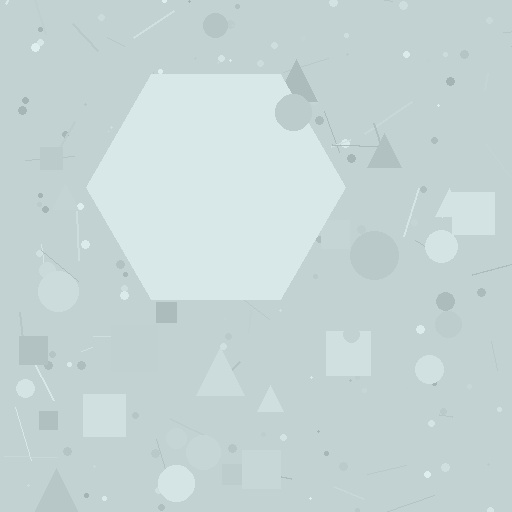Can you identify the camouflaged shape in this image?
The camouflaged shape is a hexagon.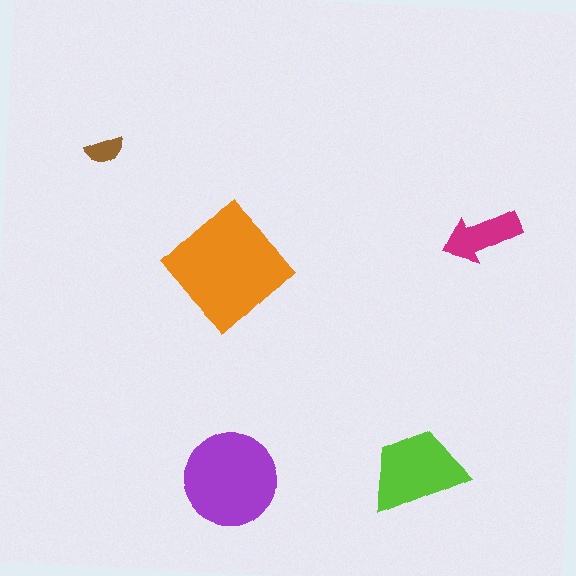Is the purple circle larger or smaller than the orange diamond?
Smaller.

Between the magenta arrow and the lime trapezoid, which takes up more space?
The lime trapezoid.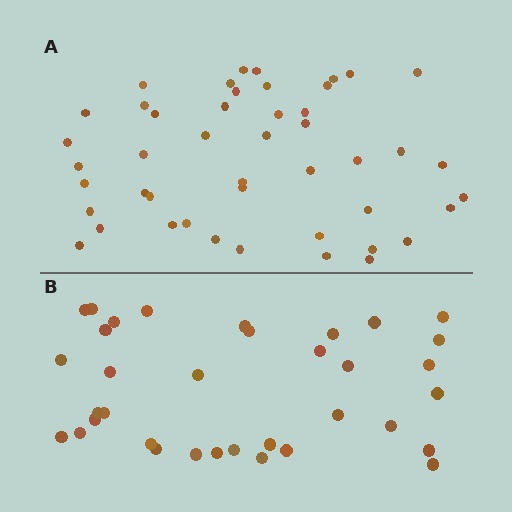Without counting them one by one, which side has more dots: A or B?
Region A (the top region) has more dots.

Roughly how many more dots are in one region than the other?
Region A has roughly 12 or so more dots than region B.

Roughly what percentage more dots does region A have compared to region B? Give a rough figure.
About 30% more.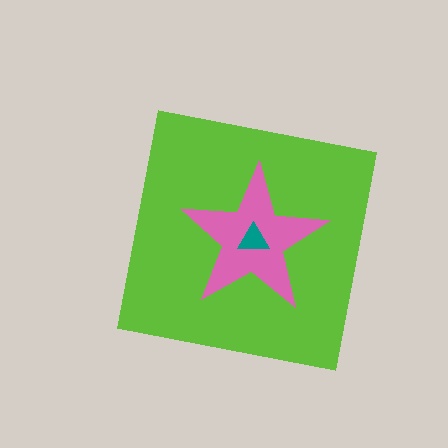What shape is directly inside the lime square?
The pink star.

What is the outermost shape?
The lime square.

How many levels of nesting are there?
3.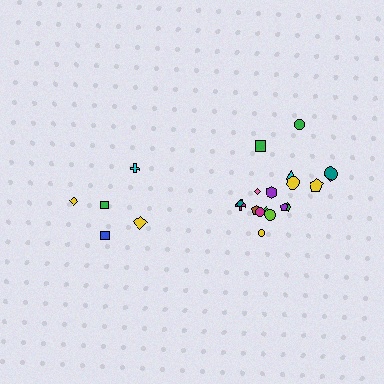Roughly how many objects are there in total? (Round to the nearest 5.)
Roughly 25 objects in total.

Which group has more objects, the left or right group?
The right group.